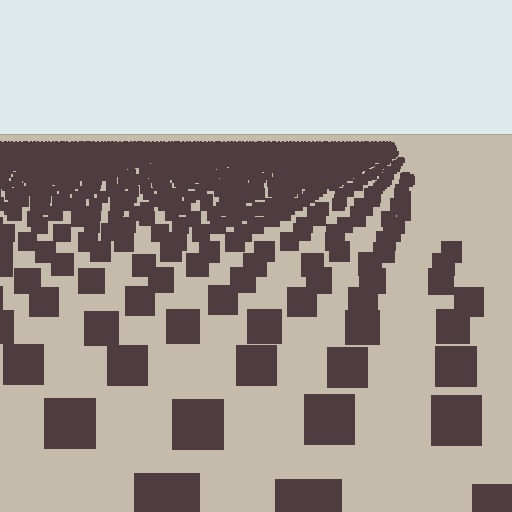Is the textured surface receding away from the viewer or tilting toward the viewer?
The surface is receding away from the viewer. Texture elements get smaller and denser toward the top.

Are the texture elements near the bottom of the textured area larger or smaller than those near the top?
Larger. Near the bottom, elements are closer to the viewer and appear at a bigger on-screen size.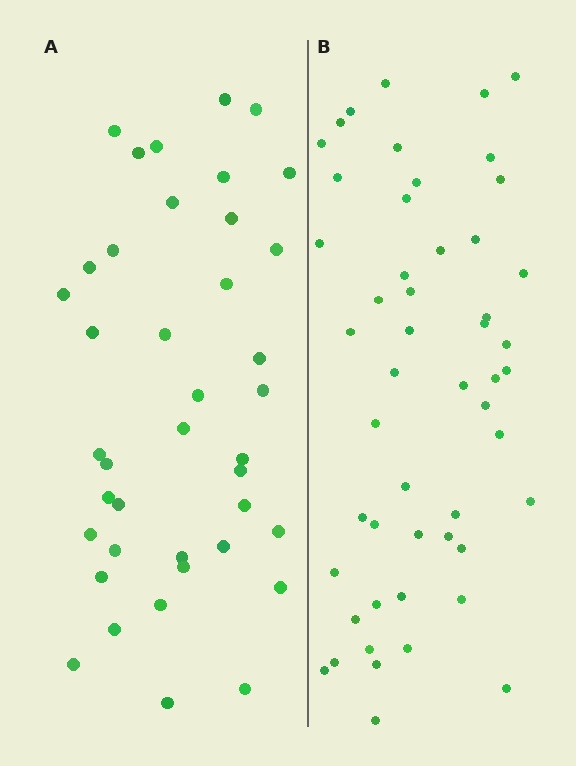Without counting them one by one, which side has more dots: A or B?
Region B (the right region) has more dots.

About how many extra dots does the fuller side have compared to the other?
Region B has roughly 12 or so more dots than region A.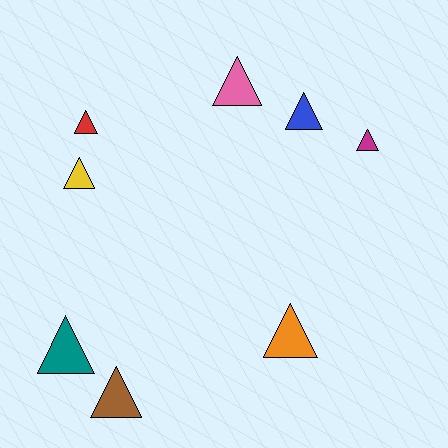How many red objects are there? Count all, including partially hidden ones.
There is 1 red object.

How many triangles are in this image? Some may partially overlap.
There are 8 triangles.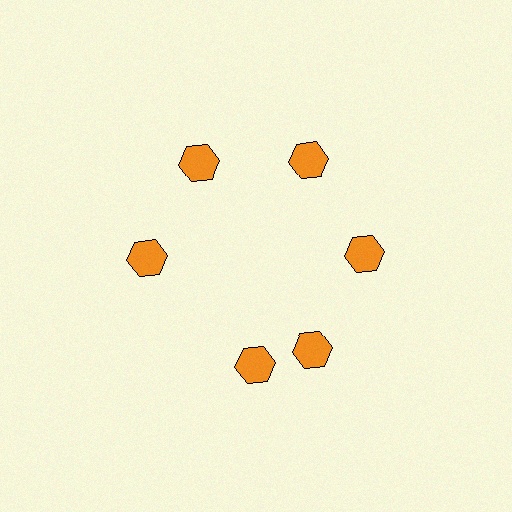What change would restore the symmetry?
The symmetry would be restored by rotating it back into even spacing with its neighbors so that all 6 hexagons sit at equal angles and equal distance from the center.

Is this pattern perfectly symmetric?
No. The 6 orange hexagons are arranged in a ring, but one element near the 7 o'clock position is rotated out of alignment along the ring, breaking the 6-fold rotational symmetry.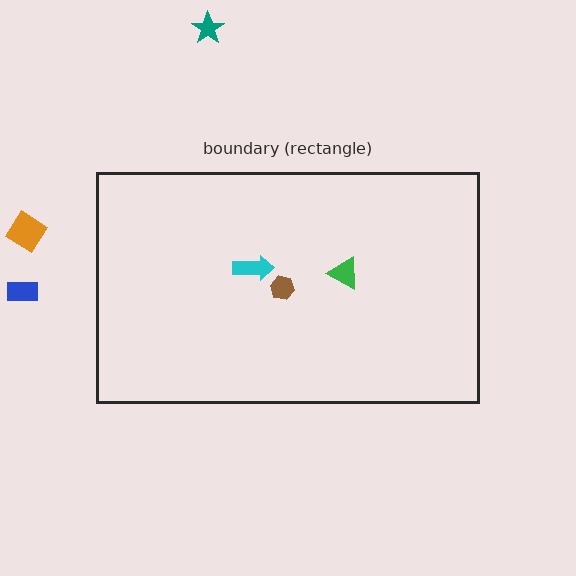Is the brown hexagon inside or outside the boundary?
Inside.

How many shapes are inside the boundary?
3 inside, 3 outside.